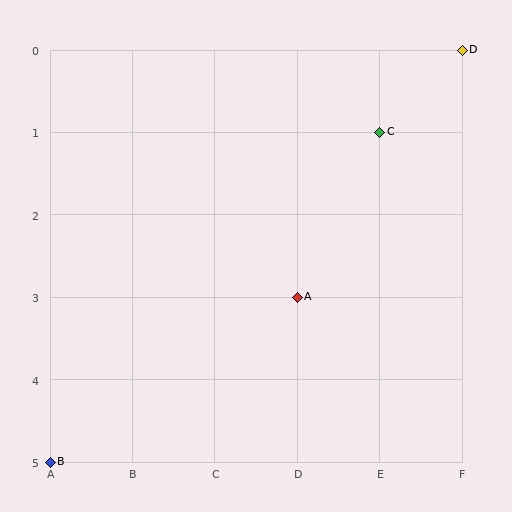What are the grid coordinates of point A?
Point A is at grid coordinates (D, 3).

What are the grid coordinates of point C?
Point C is at grid coordinates (E, 1).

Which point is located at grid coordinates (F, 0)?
Point D is at (F, 0).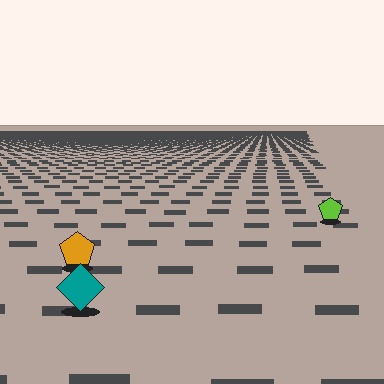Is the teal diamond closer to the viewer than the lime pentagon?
Yes. The teal diamond is closer — you can tell from the texture gradient: the ground texture is coarser near it.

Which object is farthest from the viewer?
The lime pentagon is farthest from the viewer. It appears smaller and the ground texture around it is denser.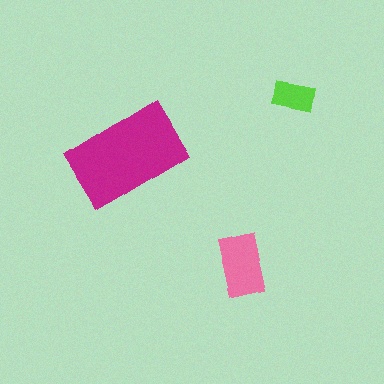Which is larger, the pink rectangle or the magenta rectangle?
The magenta one.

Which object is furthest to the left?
The magenta rectangle is leftmost.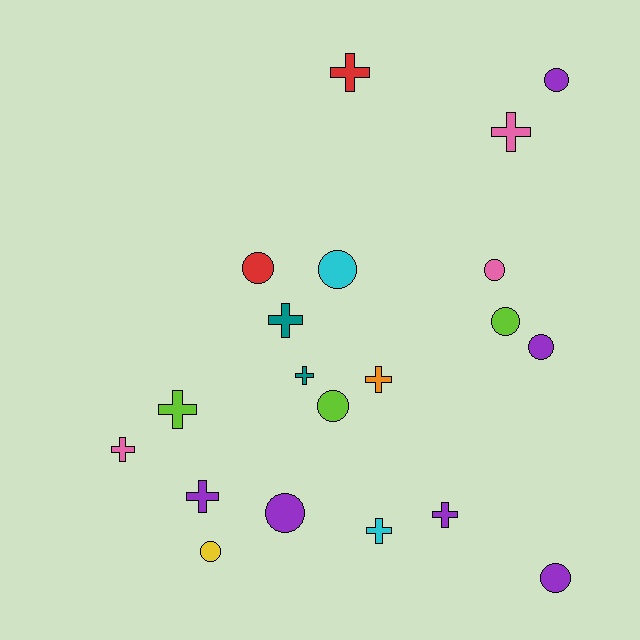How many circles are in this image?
There are 10 circles.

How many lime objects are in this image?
There are 3 lime objects.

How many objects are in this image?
There are 20 objects.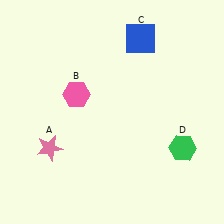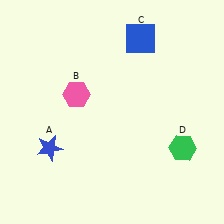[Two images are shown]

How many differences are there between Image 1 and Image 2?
There is 1 difference between the two images.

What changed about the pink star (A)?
In Image 1, A is pink. In Image 2, it changed to blue.